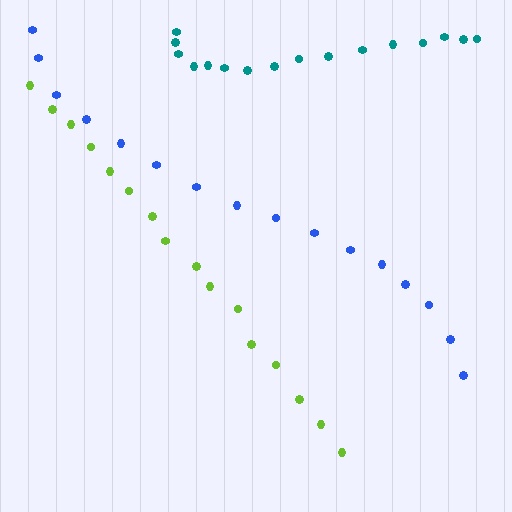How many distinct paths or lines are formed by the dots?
There are 3 distinct paths.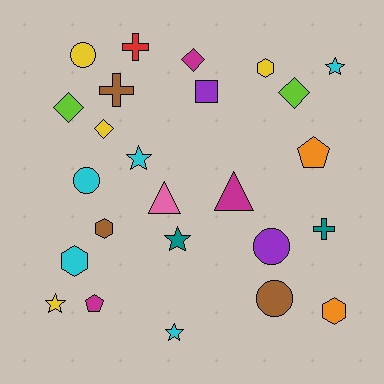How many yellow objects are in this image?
There are 4 yellow objects.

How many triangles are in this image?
There are 2 triangles.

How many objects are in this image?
There are 25 objects.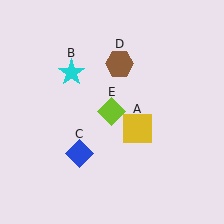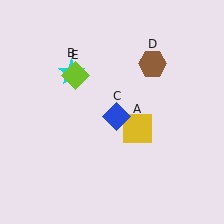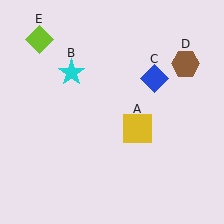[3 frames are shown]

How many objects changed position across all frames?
3 objects changed position: blue diamond (object C), brown hexagon (object D), lime diamond (object E).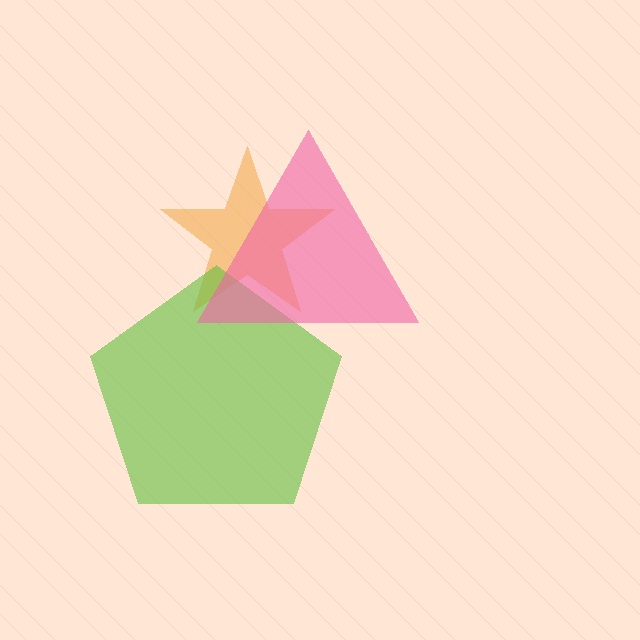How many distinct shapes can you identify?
There are 3 distinct shapes: an orange star, a lime pentagon, a pink triangle.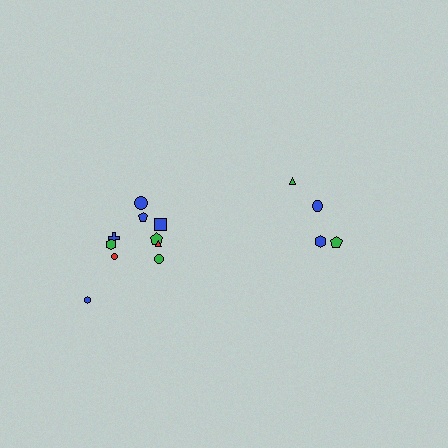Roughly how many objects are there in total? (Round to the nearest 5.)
Roughly 15 objects in total.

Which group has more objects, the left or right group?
The left group.